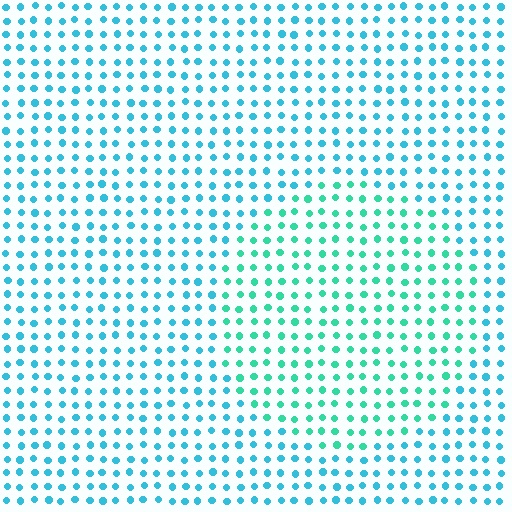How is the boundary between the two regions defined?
The boundary is defined purely by a slight shift in hue (about 31 degrees). Spacing, size, and orientation are identical on both sides.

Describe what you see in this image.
The image is filled with small cyan elements in a uniform arrangement. A circle-shaped region is visible where the elements are tinted to a slightly different hue, forming a subtle color boundary.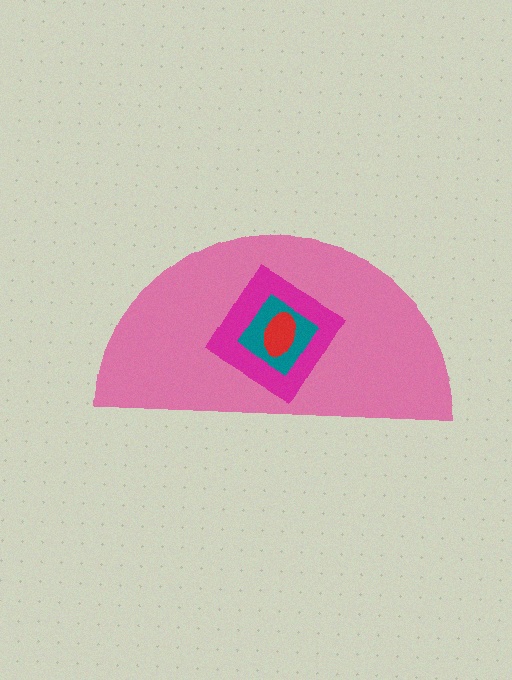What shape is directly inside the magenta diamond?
The teal diamond.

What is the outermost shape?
The pink semicircle.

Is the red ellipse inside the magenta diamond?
Yes.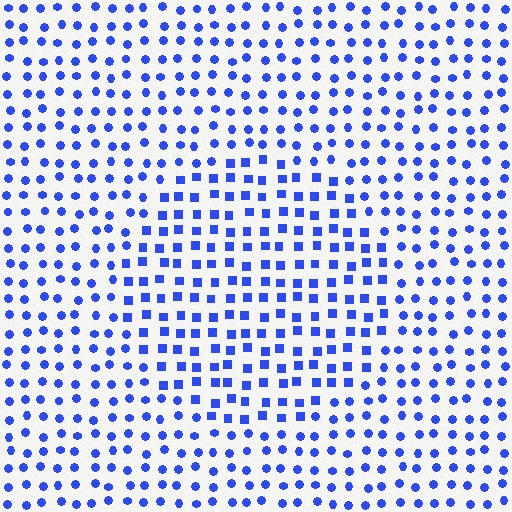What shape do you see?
I see a circle.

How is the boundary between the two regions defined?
The boundary is defined by a change in element shape: squares inside vs. circles outside. All elements share the same color and spacing.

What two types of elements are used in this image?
The image uses squares inside the circle region and circles outside it.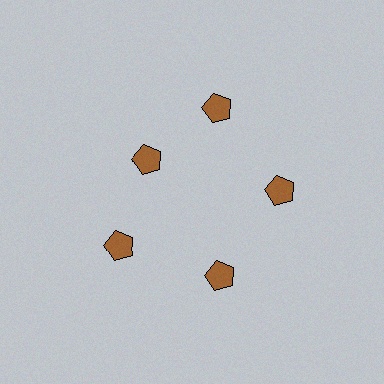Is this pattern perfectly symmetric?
No. The 5 brown pentagons are arranged in a ring, but one element near the 10 o'clock position is pulled inward toward the center, breaking the 5-fold rotational symmetry.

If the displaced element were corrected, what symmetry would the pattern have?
It would have 5-fold rotational symmetry — the pattern would map onto itself every 72 degrees.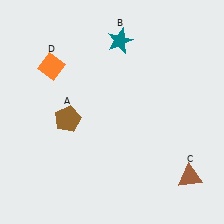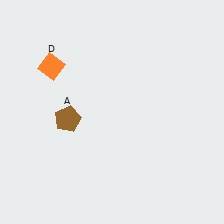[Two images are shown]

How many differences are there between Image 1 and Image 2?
There are 2 differences between the two images.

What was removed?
The teal star (B), the brown triangle (C) were removed in Image 2.